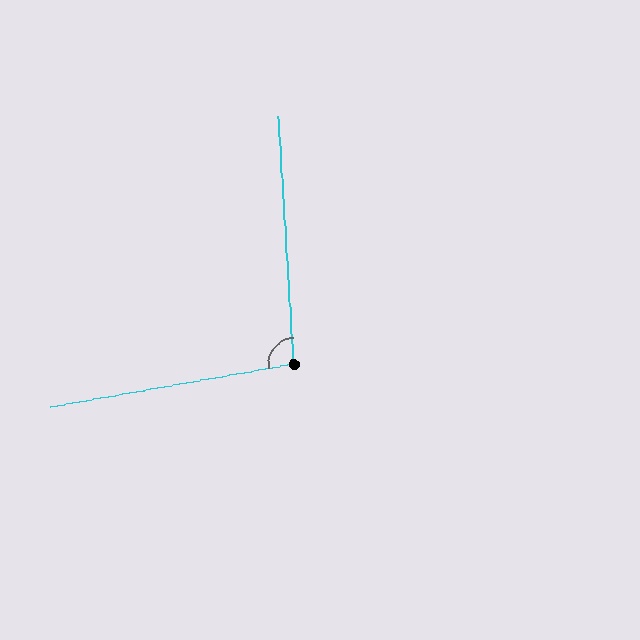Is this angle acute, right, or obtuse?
It is obtuse.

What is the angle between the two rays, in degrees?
Approximately 96 degrees.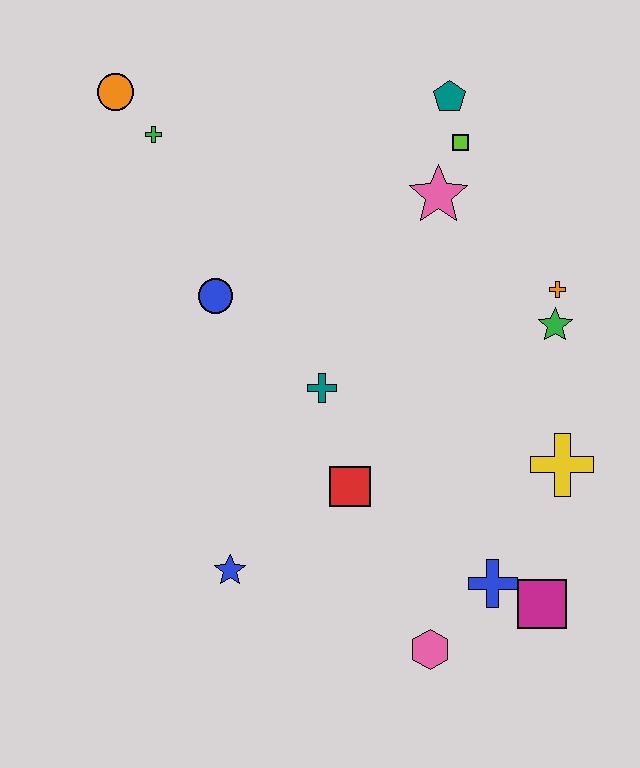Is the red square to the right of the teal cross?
Yes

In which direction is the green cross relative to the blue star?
The green cross is above the blue star.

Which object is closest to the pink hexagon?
The blue cross is closest to the pink hexagon.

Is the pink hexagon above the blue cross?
No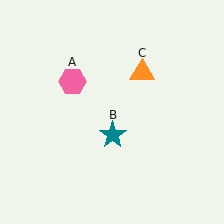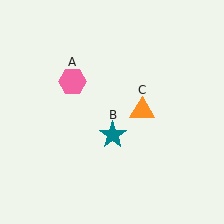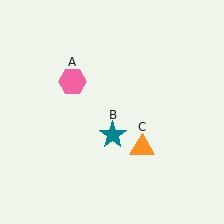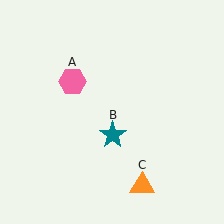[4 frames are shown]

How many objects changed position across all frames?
1 object changed position: orange triangle (object C).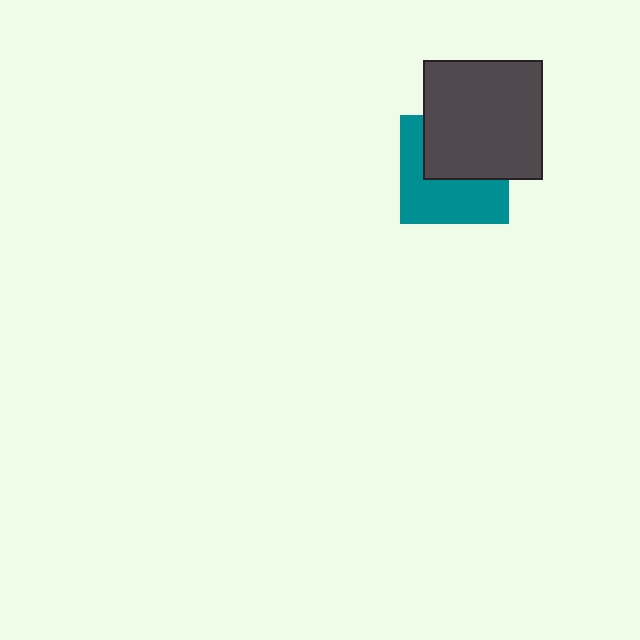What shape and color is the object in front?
The object in front is a dark gray square.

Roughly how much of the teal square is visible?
About half of it is visible (roughly 54%).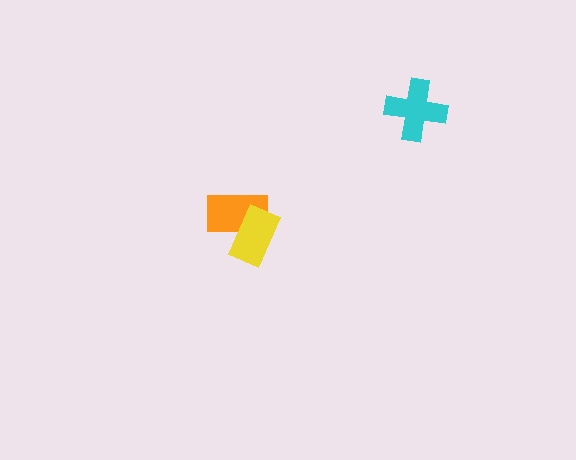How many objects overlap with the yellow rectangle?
1 object overlaps with the yellow rectangle.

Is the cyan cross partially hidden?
No, no other shape covers it.